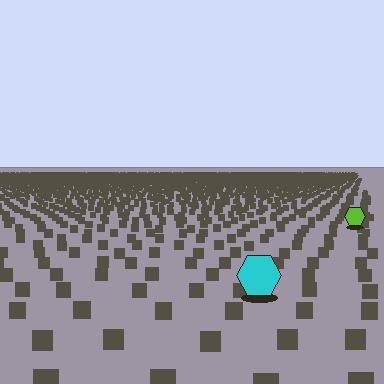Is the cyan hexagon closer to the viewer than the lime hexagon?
Yes. The cyan hexagon is closer — you can tell from the texture gradient: the ground texture is coarser near it.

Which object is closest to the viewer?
The cyan hexagon is closest. The texture marks near it are larger and more spread out.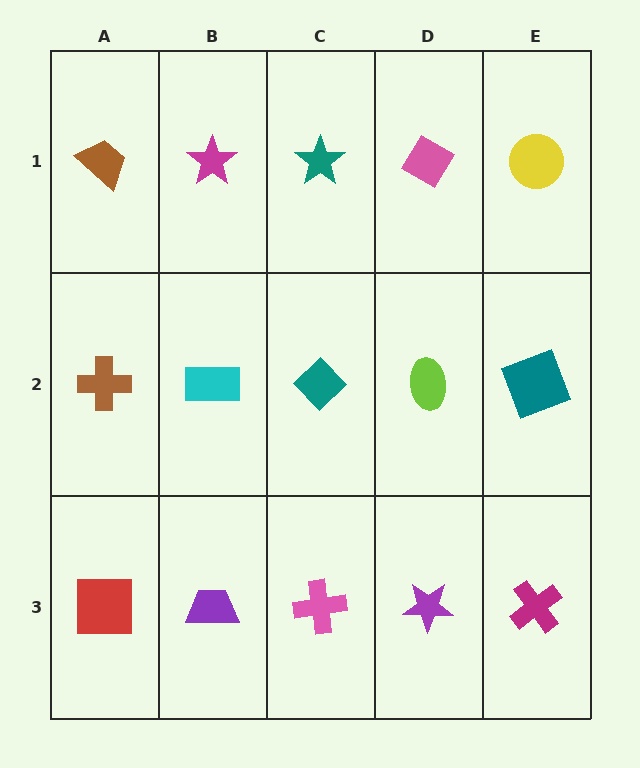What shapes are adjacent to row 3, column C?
A teal diamond (row 2, column C), a purple trapezoid (row 3, column B), a purple star (row 3, column D).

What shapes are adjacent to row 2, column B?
A magenta star (row 1, column B), a purple trapezoid (row 3, column B), a brown cross (row 2, column A), a teal diamond (row 2, column C).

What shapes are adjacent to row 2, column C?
A teal star (row 1, column C), a pink cross (row 3, column C), a cyan rectangle (row 2, column B), a lime ellipse (row 2, column D).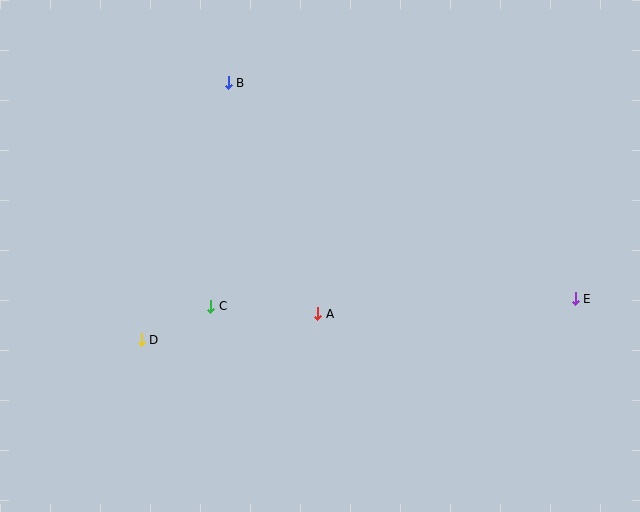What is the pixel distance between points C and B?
The distance between C and B is 224 pixels.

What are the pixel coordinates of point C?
Point C is at (211, 306).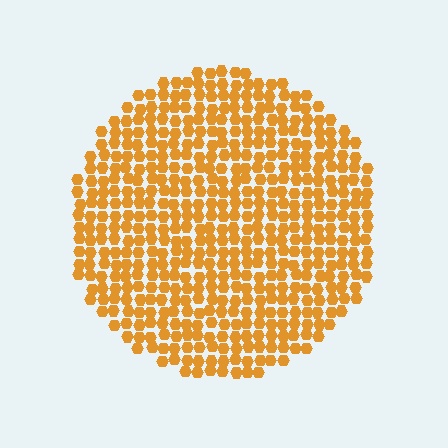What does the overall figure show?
The overall figure shows a circle.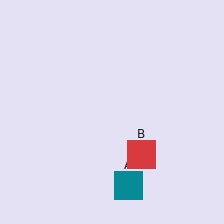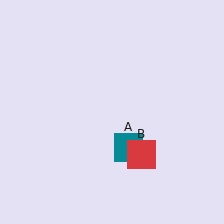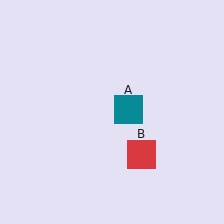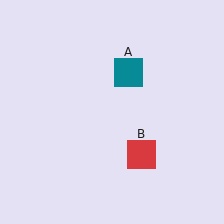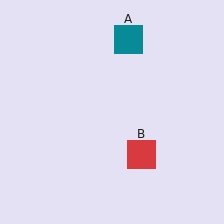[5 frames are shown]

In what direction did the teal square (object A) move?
The teal square (object A) moved up.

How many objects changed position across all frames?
1 object changed position: teal square (object A).